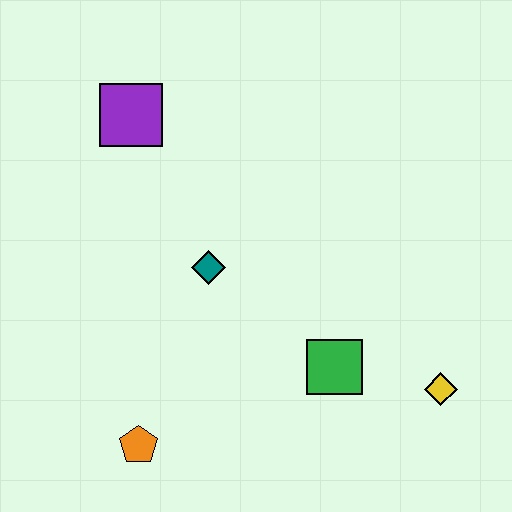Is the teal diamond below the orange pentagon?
No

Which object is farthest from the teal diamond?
The yellow diamond is farthest from the teal diamond.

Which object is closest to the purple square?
The teal diamond is closest to the purple square.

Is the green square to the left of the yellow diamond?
Yes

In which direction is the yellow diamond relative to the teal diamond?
The yellow diamond is to the right of the teal diamond.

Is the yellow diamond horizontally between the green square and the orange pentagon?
No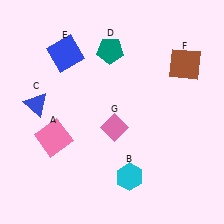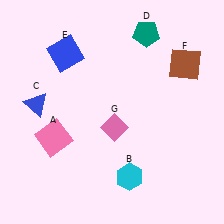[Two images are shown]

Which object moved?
The teal pentagon (D) moved right.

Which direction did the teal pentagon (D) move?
The teal pentagon (D) moved right.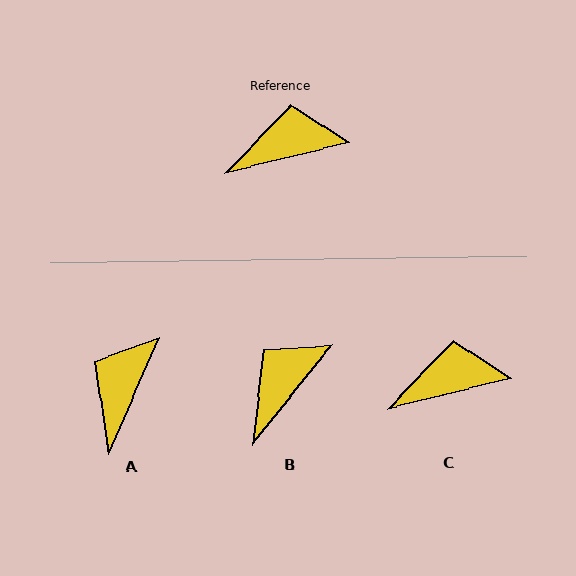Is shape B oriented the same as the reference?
No, it is off by about 37 degrees.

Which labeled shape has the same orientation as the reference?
C.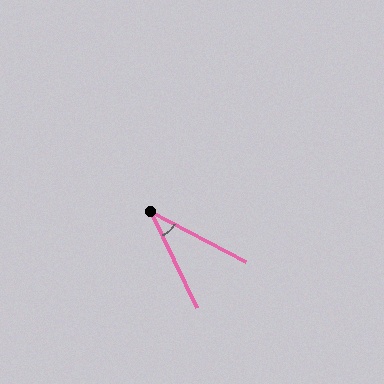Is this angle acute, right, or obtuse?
It is acute.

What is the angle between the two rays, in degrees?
Approximately 36 degrees.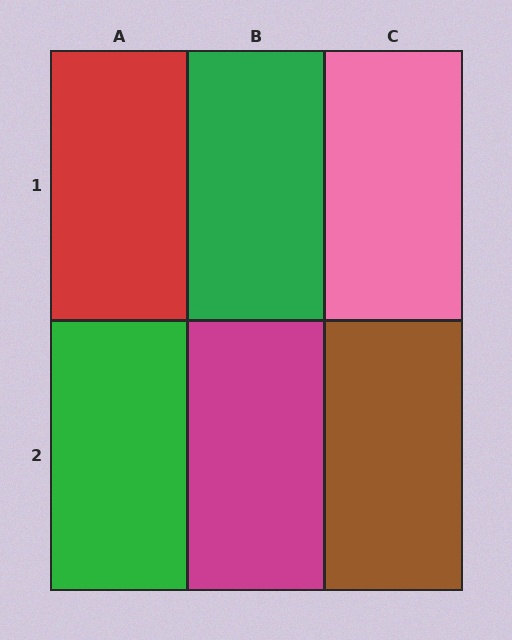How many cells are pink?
1 cell is pink.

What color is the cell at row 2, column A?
Green.